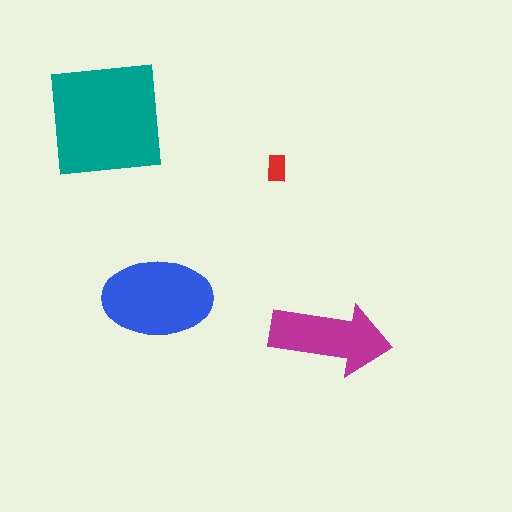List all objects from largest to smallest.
The teal square, the blue ellipse, the magenta arrow, the red rectangle.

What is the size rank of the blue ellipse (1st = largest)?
2nd.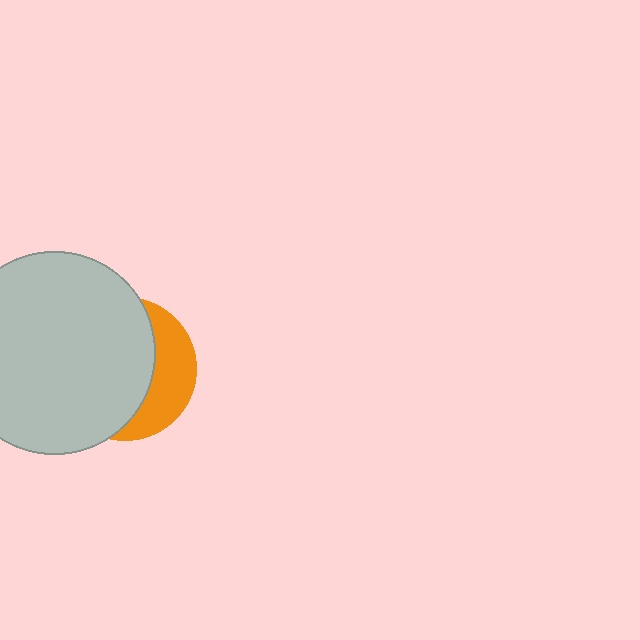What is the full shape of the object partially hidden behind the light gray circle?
The partially hidden object is an orange circle.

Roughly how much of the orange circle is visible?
A small part of it is visible (roughly 32%).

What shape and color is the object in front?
The object in front is a light gray circle.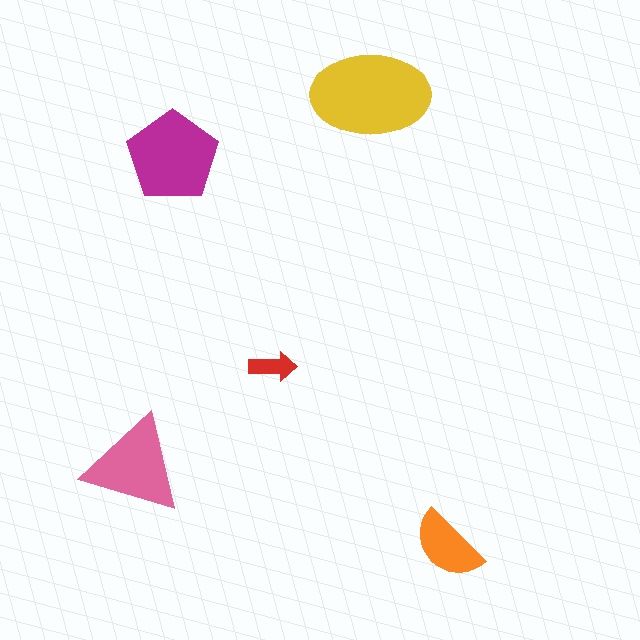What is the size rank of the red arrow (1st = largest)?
5th.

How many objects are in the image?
There are 5 objects in the image.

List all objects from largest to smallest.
The yellow ellipse, the magenta pentagon, the pink triangle, the orange semicircle, the red arrow.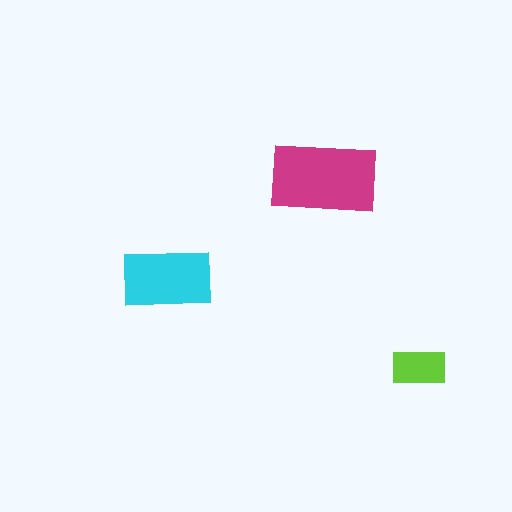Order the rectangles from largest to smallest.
the magenta one, the cyan one, the lime one.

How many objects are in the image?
There are 3 objects in the image.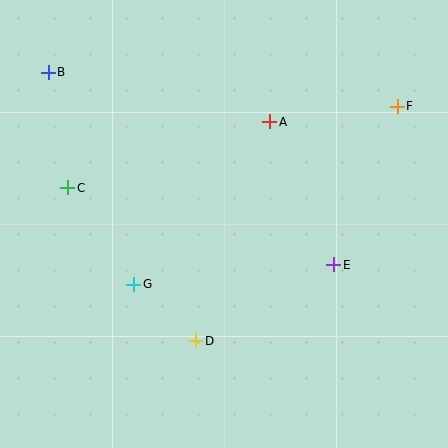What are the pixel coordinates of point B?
Point B is at (48, 72).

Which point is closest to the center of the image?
Point G at (134, 284) is closest to the center.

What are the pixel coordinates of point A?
Point A is at (270, 122).